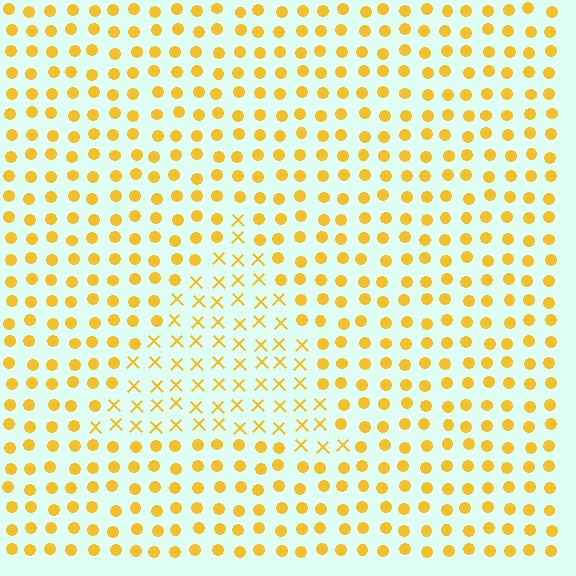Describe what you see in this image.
The image is filled with small yellow elements arranged in a uniform grid. A triangle-shaped region contains X marks, while the surrounding area contains circles. The boundary is defined purely by the change in element shape.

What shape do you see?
I see a triangle.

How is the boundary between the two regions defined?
The boundary is defined by a change in element shape: X marks inside vs. circles outside. All elements share the same color and spacing.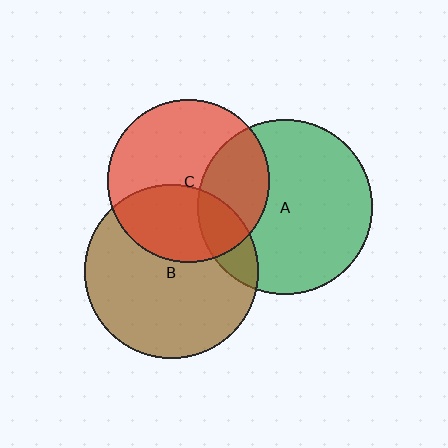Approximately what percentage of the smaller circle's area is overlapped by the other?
Approximately 30%.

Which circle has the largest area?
Circle A (green).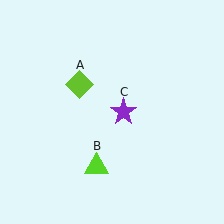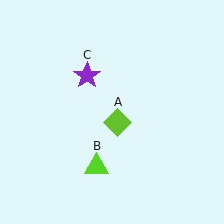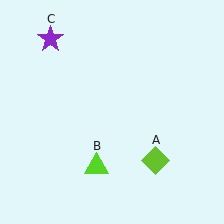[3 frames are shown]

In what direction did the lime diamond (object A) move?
The lime diamond (object A) moved down and to the right.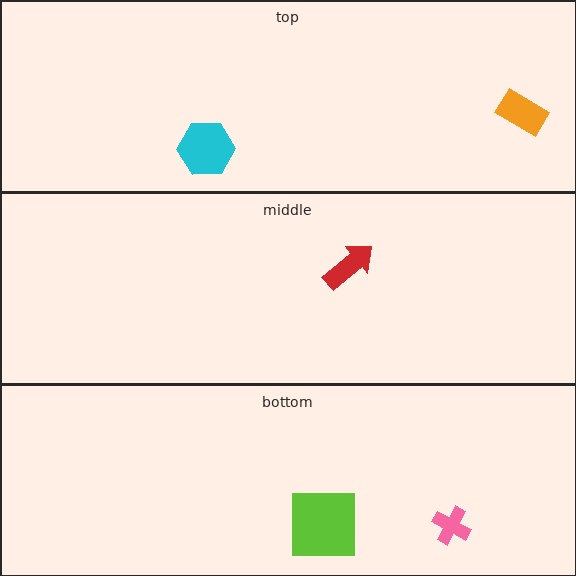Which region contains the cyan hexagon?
The top region.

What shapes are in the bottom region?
The lime square, the pink cross.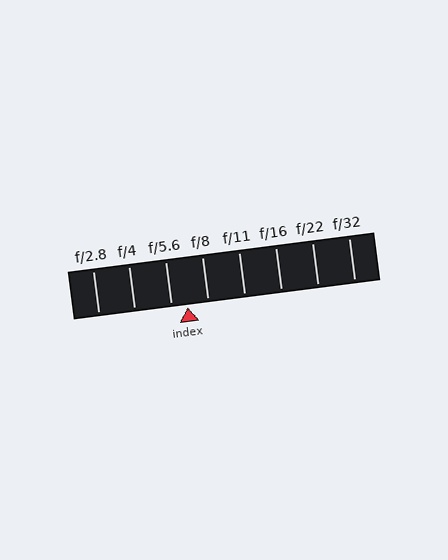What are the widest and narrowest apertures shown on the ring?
The widest aperture shown is f/2.8 and the narrowest is f/32.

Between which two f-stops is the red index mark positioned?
The index mark is between f/5.6 and f/8.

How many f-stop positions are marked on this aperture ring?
There are 8 f-stop positions marked.